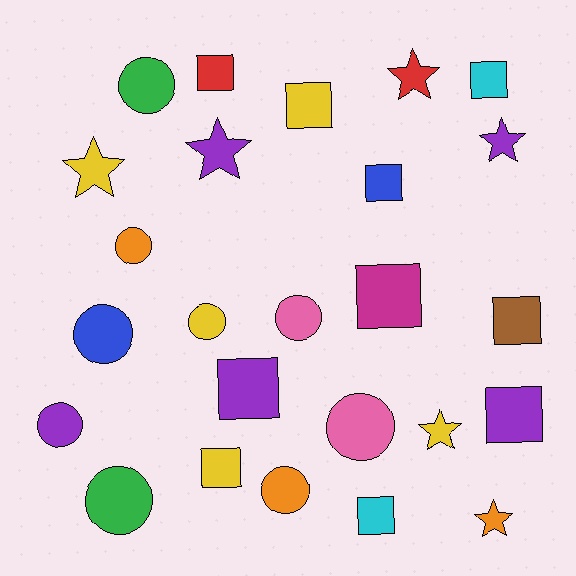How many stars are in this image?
There are 6 stars.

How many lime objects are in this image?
There are no lime objects.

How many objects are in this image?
There are 25 objects.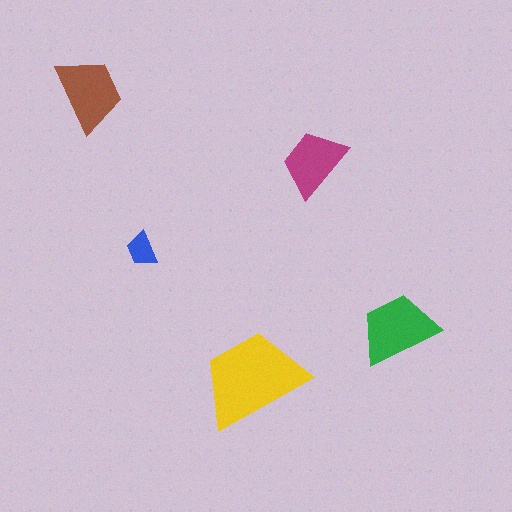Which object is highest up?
The brown trapezoid is topmost.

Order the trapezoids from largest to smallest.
the yellow one, the green one, the brown one, the magenta one, the blue one.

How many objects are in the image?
There are 5 objects in the image.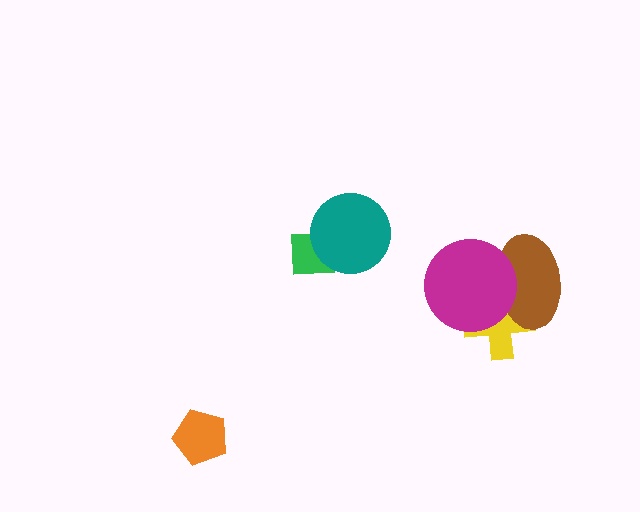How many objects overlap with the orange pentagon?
0 objects overlap with the orange pentagon.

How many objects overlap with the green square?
1 object overlaps with the green square.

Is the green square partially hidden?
Yes, it is partially covered by another shape.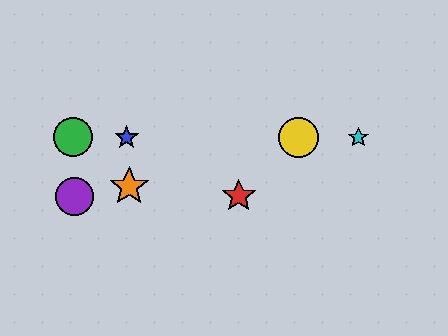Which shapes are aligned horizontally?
The blue star, the green circle, the yellow circle, the cyan star are aligned horizontally.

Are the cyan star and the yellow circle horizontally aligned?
Yes, both are at y≈137.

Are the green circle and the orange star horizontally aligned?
No, the green circle is at y≈137 and the orange star is at y≈187.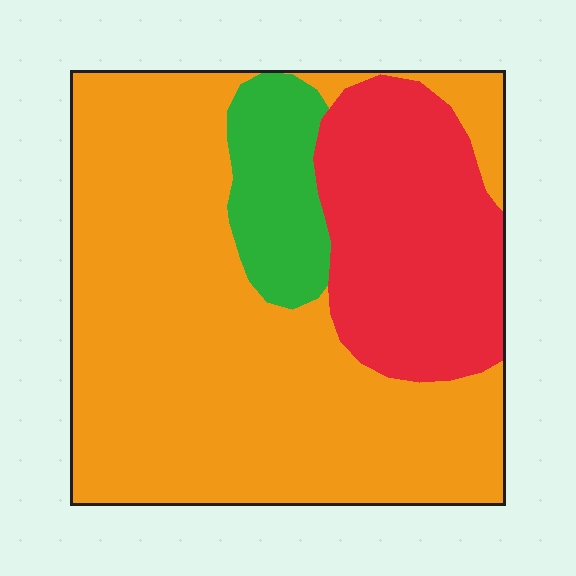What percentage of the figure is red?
Red takes up about one quarter (1/4) of the figure.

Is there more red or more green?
Red.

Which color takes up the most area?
Orange, at roughly 65%.